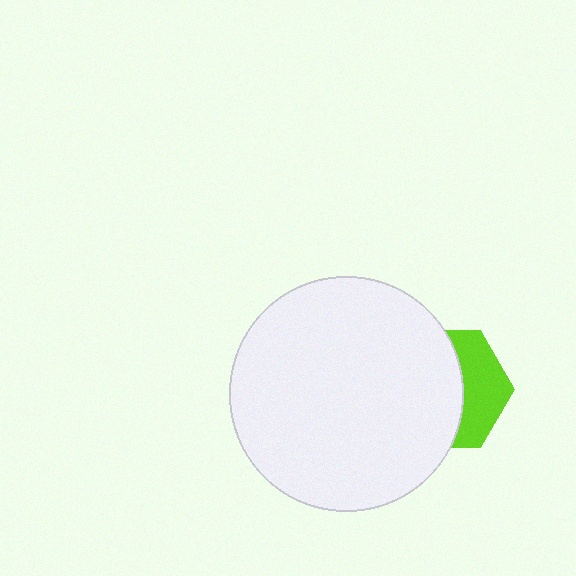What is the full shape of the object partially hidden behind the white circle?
The partially hidden object is a lime hexagon.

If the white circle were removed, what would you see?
You would see the complete lime hexagon.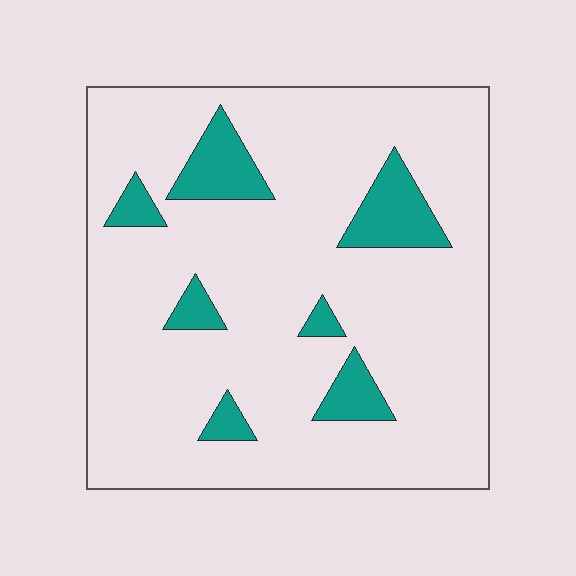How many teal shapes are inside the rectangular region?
7.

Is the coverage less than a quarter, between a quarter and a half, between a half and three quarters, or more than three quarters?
Less than a quarter.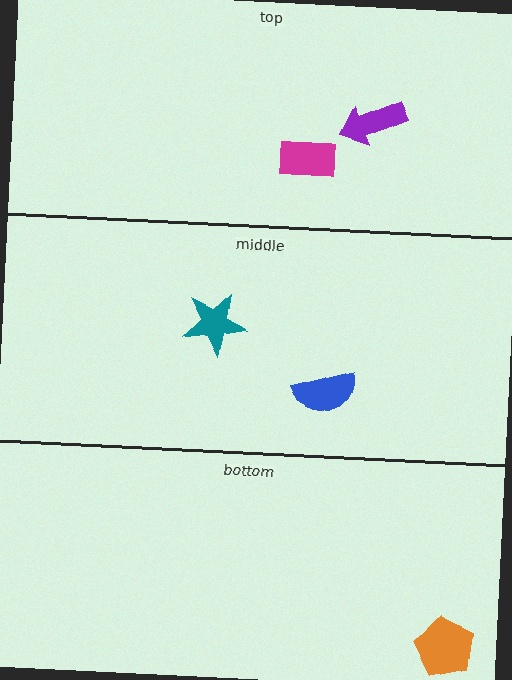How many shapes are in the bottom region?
1.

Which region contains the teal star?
The middle region.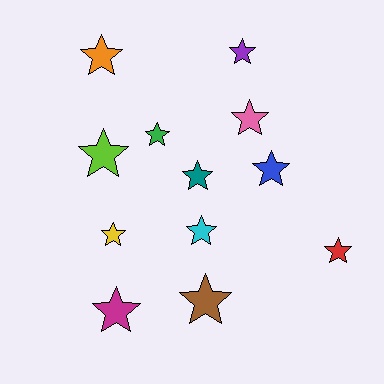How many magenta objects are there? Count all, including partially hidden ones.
There is 1 magenta object.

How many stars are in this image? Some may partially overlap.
There are 12 stars.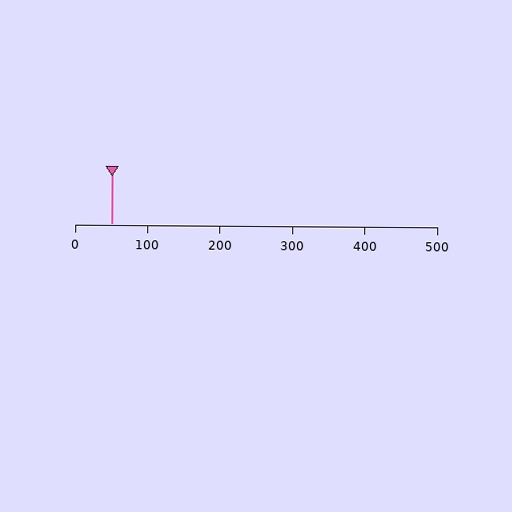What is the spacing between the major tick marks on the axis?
The major ticks are spaced 100 apart.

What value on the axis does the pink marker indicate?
The marker indicates approximately 50.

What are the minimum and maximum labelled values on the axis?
The axis runs from 0 to 500.